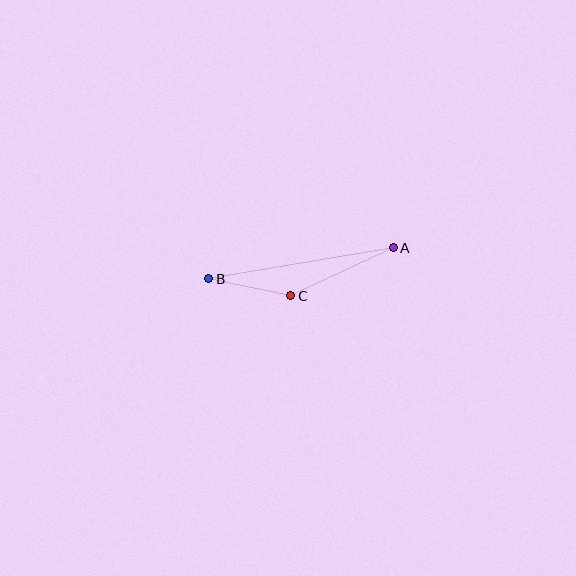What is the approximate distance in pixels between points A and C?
The distance between A and C is approximately 113 pixels.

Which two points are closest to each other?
Points B and C are closest to each other.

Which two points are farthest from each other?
Points A and B are farthest from each other.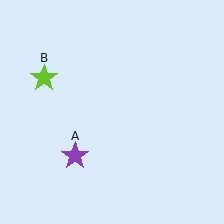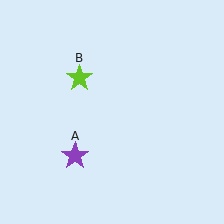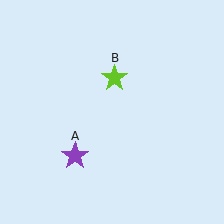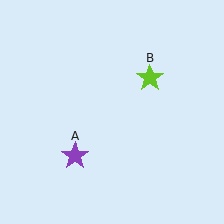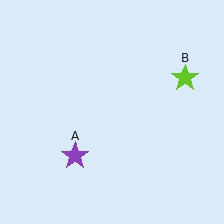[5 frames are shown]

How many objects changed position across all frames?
1 object changed position: lime star (object B).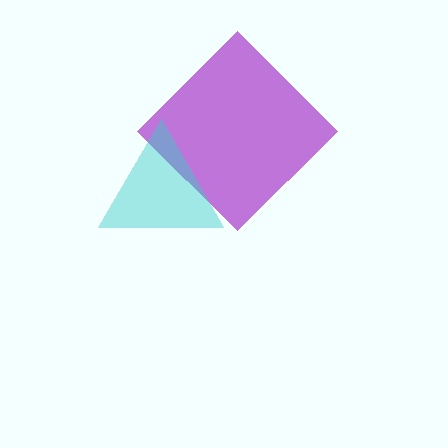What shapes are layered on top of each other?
The layered shapes are: a purple diamond, a cyan triangle.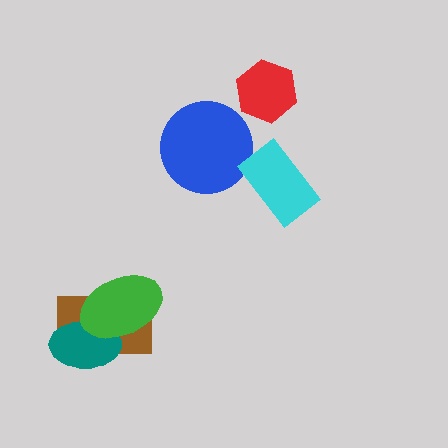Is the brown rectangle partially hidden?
Yes, it is partially covered by another shape.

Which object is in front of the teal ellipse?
The green ellipse is in front of the teal ellipse.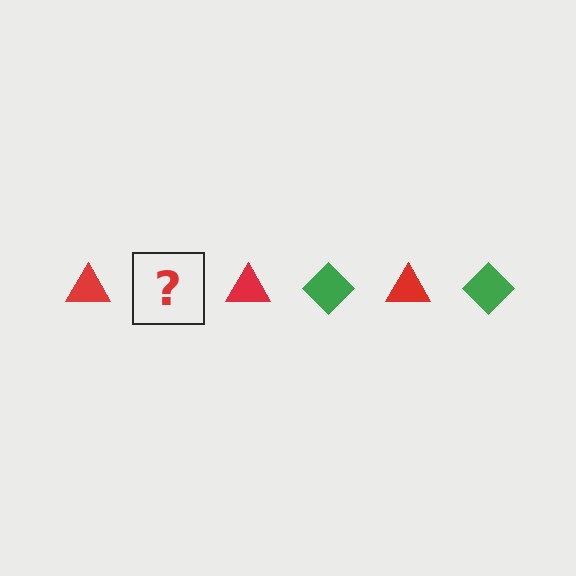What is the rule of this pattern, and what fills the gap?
The rule is that the pattern alternates between red triangle and green diamond. The gap should be filled with a green diamond.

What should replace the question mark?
The question mark should be replaced with a green diamond.